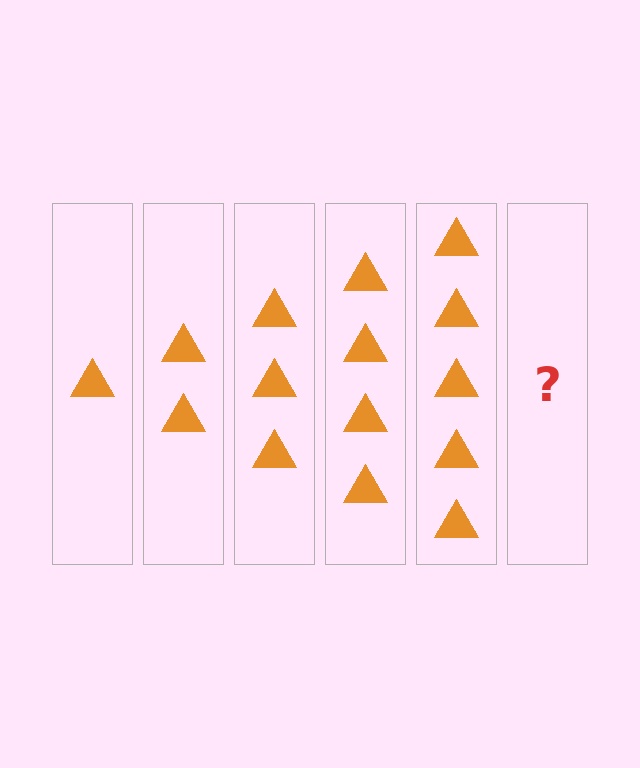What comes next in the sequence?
The next element should be 6 triangles.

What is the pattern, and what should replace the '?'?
The pattern is that each step adds one more triangle. The '?' should be 6 triangles.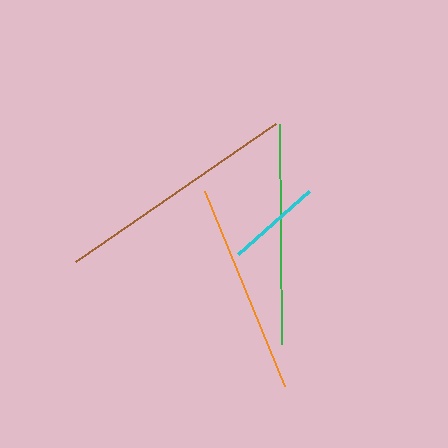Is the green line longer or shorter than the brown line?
The brown line is longer than the green line.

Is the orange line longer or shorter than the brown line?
The brown line is longer than the orange line.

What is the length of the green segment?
The green segment is approximately 219 pixels long.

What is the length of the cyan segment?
The cyan segment is approximately 95 pixels long.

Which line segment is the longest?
The brown line is the longest at approximately 243 pixels.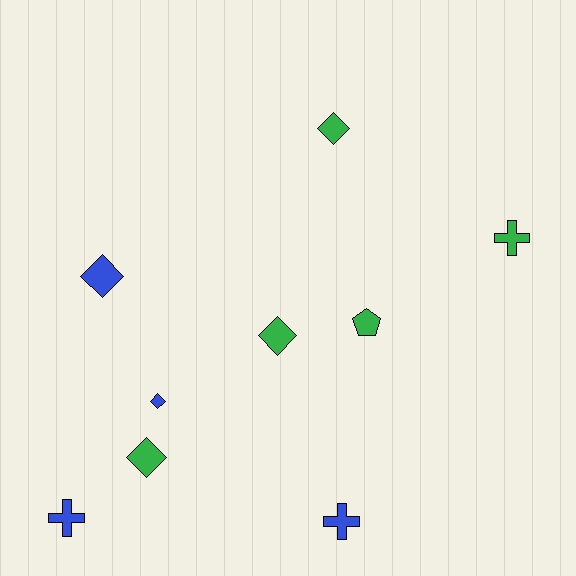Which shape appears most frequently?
Diamond, with 5 objects.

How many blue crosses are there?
There are 2 blue crosses.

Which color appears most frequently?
Green, with 5 objects.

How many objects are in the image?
There are 9 objects.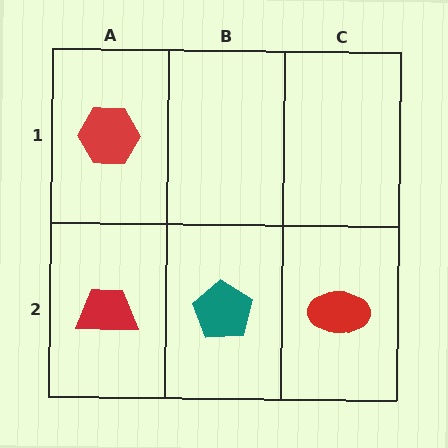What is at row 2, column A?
A red trapezoid.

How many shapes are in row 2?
3 shapes.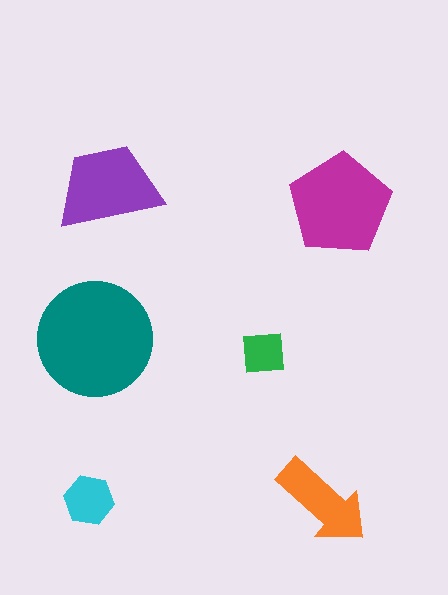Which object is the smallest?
The green square.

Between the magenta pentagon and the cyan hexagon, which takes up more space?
The magenta pentagon.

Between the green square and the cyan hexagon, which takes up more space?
The cyan hexagon.